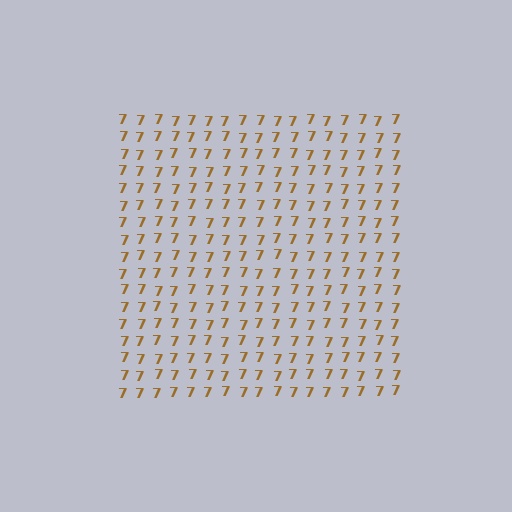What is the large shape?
The large shape is a square.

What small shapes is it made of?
It is made of small digit 7's.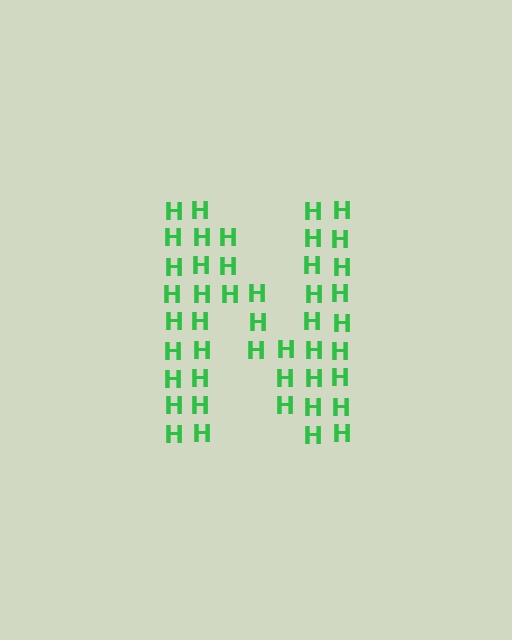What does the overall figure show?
The overall figure shows the letter N.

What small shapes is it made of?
It is made of small letter H's.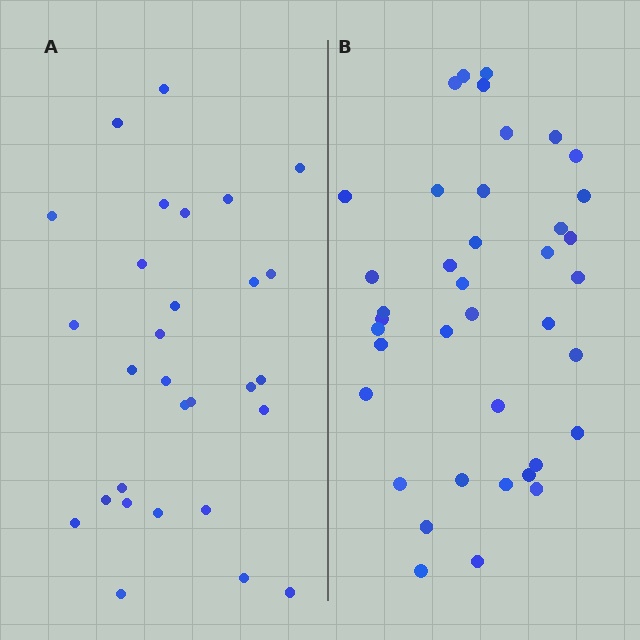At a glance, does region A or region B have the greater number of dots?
Region B (the right region) has more dots.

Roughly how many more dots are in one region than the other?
Region B has roughly 10 or so more dots than region A.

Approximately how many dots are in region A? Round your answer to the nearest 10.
About 30 dots. (The exact count is 29, which rounds to 30.)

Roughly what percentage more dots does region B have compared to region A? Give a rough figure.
About 35% more.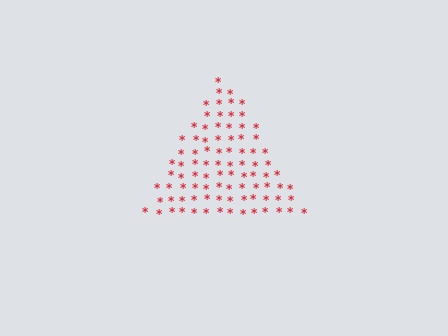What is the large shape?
The large shape is a triangle.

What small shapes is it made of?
It is made of small asterisks.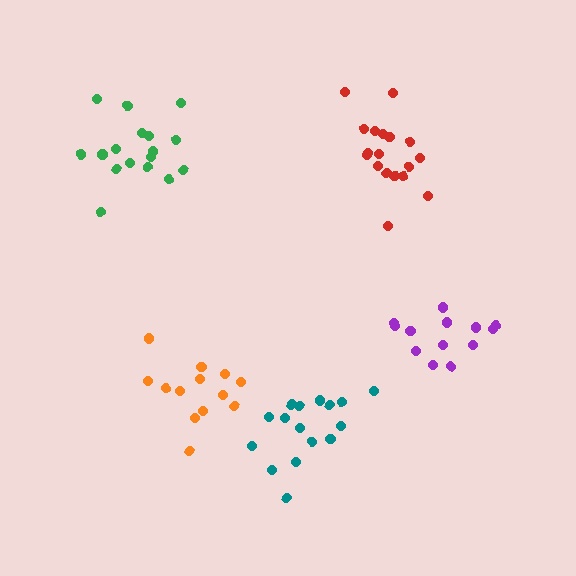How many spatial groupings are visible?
There are 5 spatial groupings.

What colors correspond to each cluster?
The clusters are colored: teal, purple, orange, green, red.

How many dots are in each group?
Group 1: 16 dots, Group 2: 13 dots, Group 3: 13 dots, Group 4: 17 dots, Group 5: 18 dots (77 total).